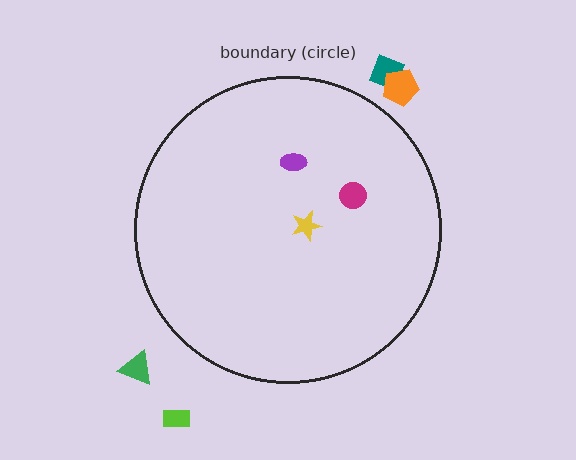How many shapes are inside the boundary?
3 inside, 4 outside.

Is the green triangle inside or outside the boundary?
Outside.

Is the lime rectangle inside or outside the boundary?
Outside.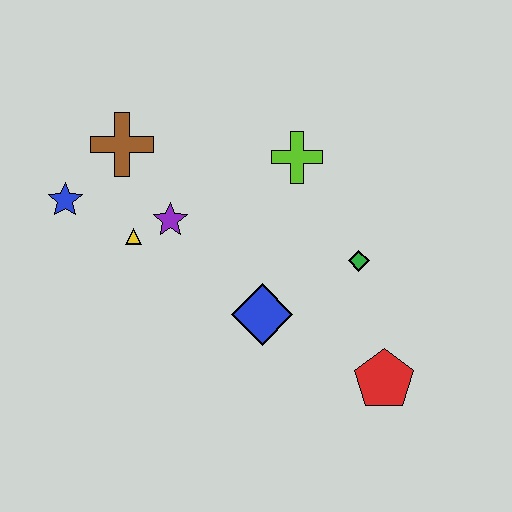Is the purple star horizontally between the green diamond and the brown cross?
Yes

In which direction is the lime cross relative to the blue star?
The lime cross is to the right of the blue star.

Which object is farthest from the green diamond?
The blue star is farthest from the green diamond.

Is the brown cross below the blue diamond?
No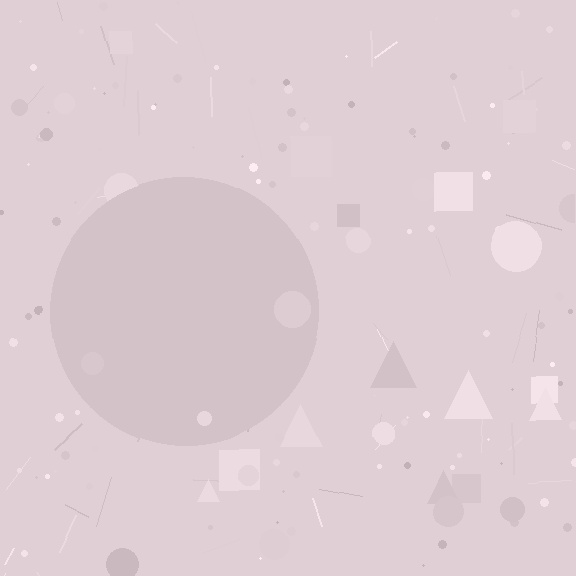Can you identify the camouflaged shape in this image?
The camouflaged shape is a circle.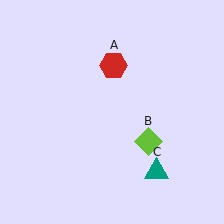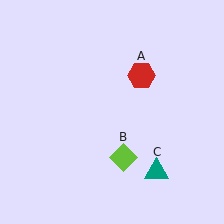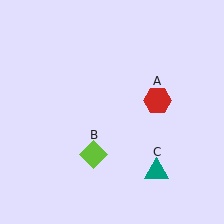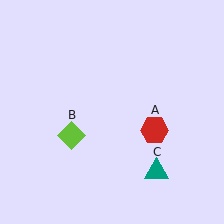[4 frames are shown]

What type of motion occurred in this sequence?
The red hexagon (object A), lime diamond (object B) rotated clockwise around the center of the scene.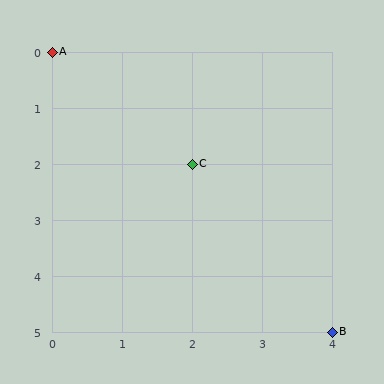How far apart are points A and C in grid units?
Points A and C are 2 columns and 2 rows apart (about 2.8 grid units diagonally).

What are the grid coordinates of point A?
Point A is at grid coordinates (0, 0).